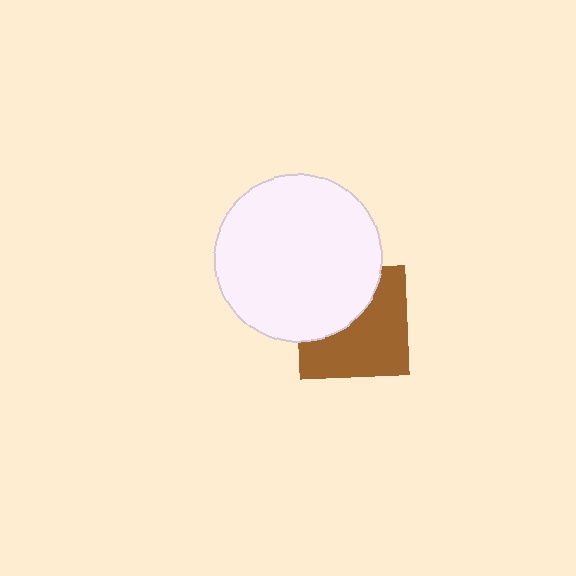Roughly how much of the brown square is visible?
About half of it is visible (roughly 59%).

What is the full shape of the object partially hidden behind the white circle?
The partially hidden object is a brown square.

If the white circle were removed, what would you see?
You would see the complete brown square.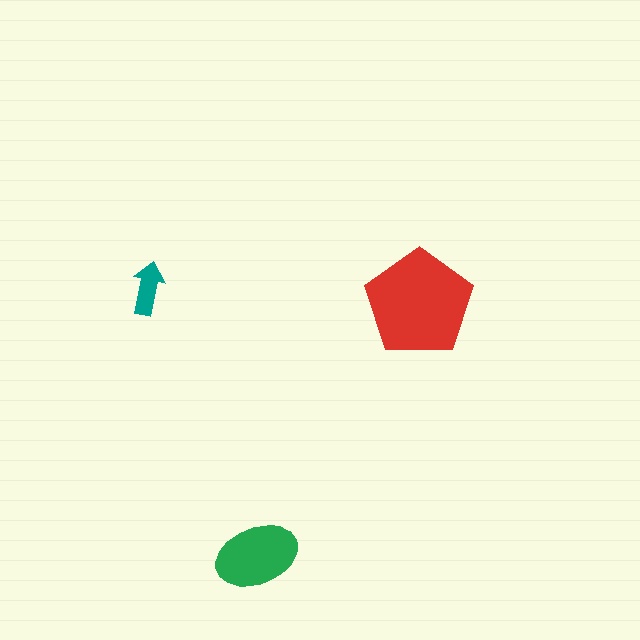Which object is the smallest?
The teal arrow.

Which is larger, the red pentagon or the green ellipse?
The red pentagon.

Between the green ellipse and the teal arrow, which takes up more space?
The green ellipse.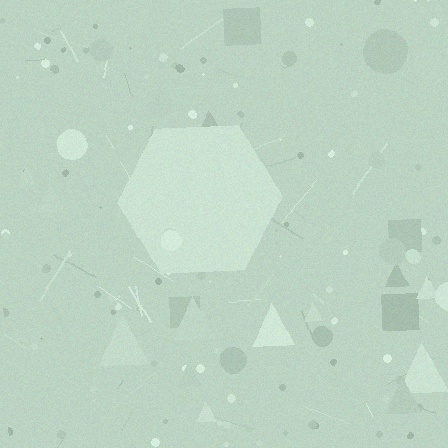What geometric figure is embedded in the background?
A hexagon is embedded in the background.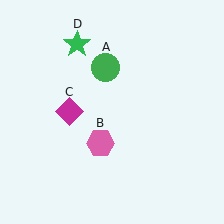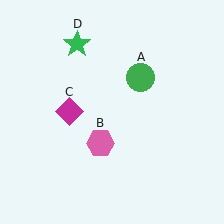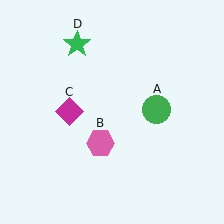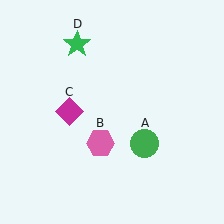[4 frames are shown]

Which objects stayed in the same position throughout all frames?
Pink hexagon (object B) and magenta diamond (object C) and green star (object D) remained stationary.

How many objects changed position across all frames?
1 object changed position: green circle (object A).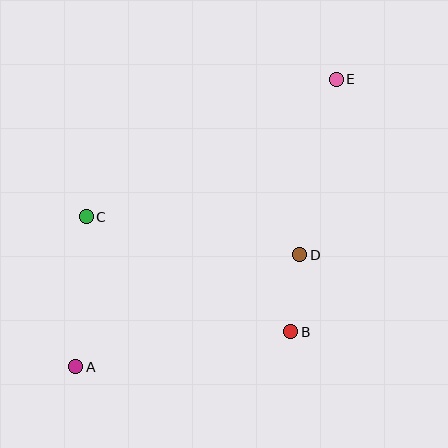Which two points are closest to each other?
Points B and D are closest to each other.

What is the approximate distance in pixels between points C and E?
The distance between C and E is approximately 285 pixels.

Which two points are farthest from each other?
Points A and E are farthest from each other.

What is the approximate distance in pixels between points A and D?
The distance between A and D is approximately 250 pixels.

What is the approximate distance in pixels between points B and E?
The distance between B and E is approximately 256 pixels.